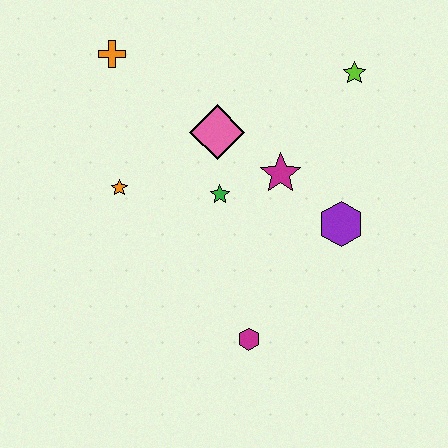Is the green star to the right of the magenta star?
No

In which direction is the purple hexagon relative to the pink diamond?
The purple hexagon is to the right of the pink diamond.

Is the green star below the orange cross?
Yes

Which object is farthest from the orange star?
The lime star is farthest from the orange star.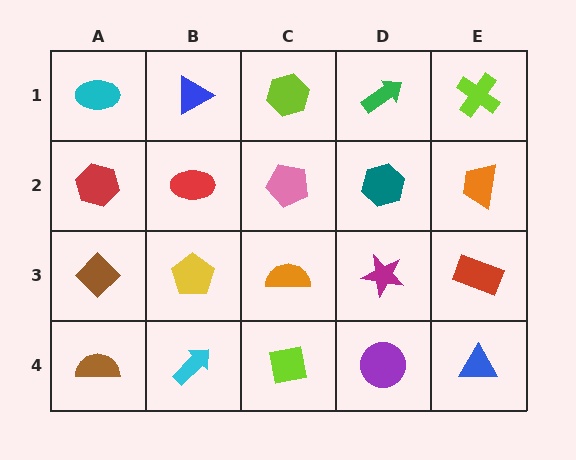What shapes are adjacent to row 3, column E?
An orange trapezoid (row 2, column E), a blue triangle (row 4, column E), a magenta star (row 3, column D).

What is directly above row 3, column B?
A red ellipse.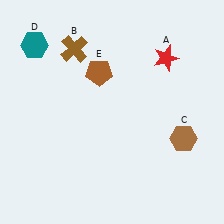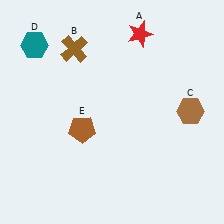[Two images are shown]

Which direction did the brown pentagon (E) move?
The brown pentagon (E) moved down.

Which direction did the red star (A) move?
The red star (A) moved left.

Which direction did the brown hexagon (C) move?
The brown hexagon (C) moved up.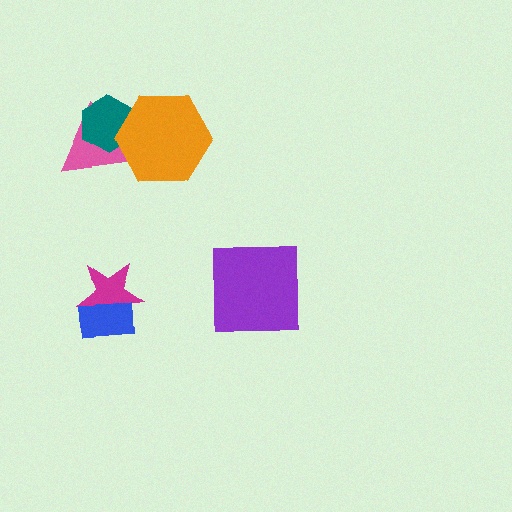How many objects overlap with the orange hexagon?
2 objects overlap with the orange hexagon.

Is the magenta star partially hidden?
Yes, it is partially covered by another shape.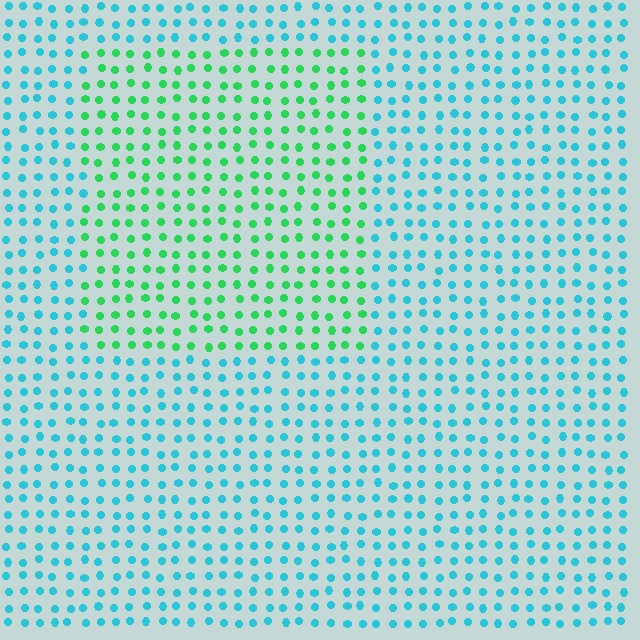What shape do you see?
I see a rectangle.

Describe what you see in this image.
The image is filled with small cyan elements in a uniform arrangement. A rectangle-shaped region is visible where the elements are tinted to a slightly different hue, forming a subtle color boundary.